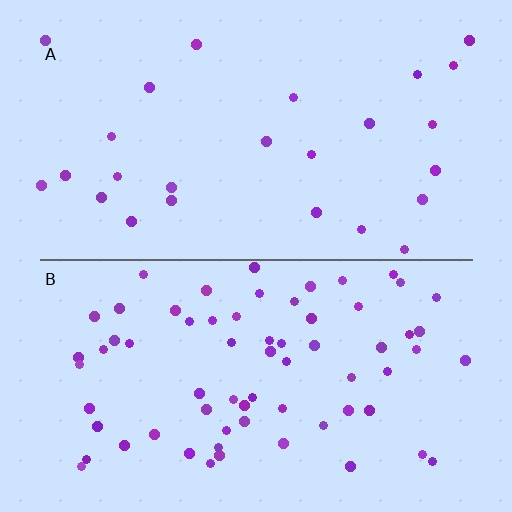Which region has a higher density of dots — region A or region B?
B (the bottom).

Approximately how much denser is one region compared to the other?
Approximately 2.6× — region B over region A.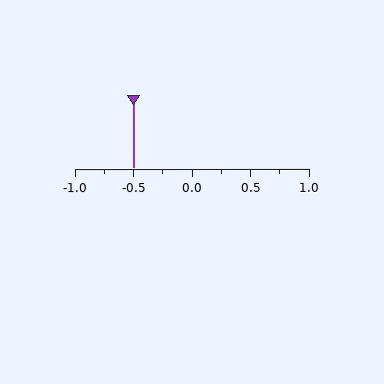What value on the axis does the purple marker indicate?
The marker indicates approximately -0.5.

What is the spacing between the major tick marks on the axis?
The major ticks are spaced 0.5 apart.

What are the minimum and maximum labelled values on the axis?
The axis runs from -1.0 to 1.0.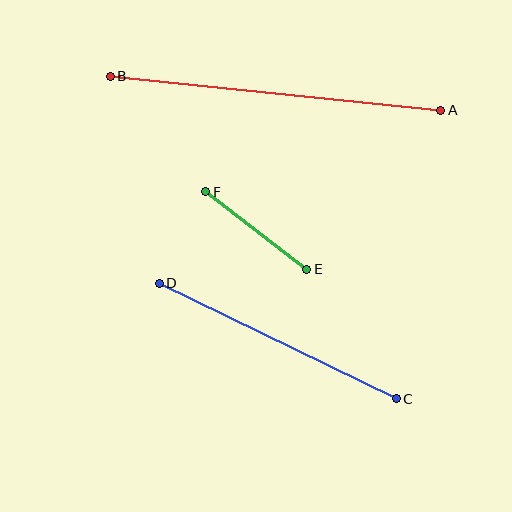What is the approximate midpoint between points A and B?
The midpoint is at approximately (276, 93) pixels.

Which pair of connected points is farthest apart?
Points A and B are farthest apart.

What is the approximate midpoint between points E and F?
The midpoint is at approximately (256, 231) pixels.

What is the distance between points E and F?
The distance is approximately 127 pixels.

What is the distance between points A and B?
The distance is approximately 332 pixels.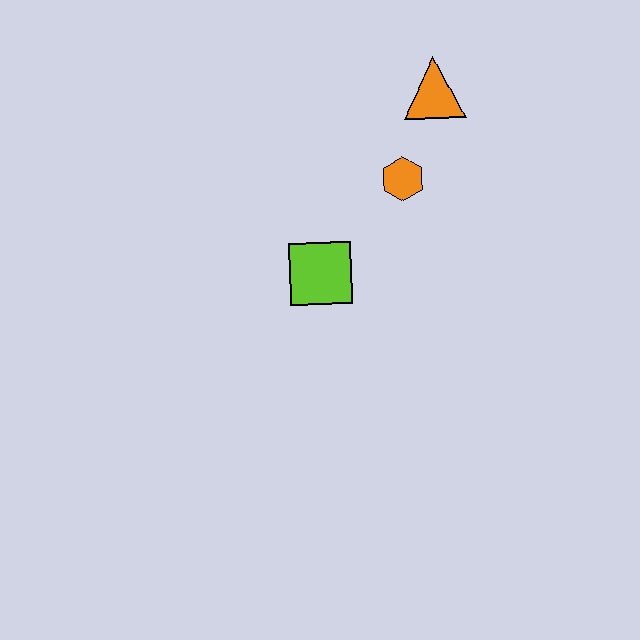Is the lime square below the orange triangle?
Yes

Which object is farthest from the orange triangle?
The lime square is farthest from the orange triangle.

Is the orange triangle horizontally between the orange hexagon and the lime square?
No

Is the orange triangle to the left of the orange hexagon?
No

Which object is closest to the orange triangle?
The orange hexagon is closest to the orange triangle.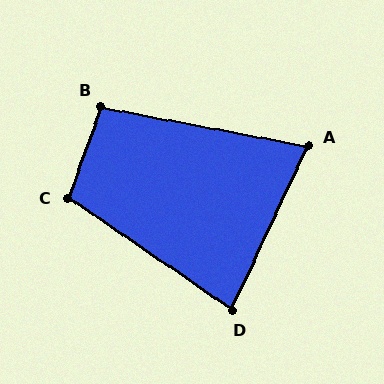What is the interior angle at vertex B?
Approximately 99 degrees (obtuse).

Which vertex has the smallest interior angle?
A, at approximately 76 degrees.